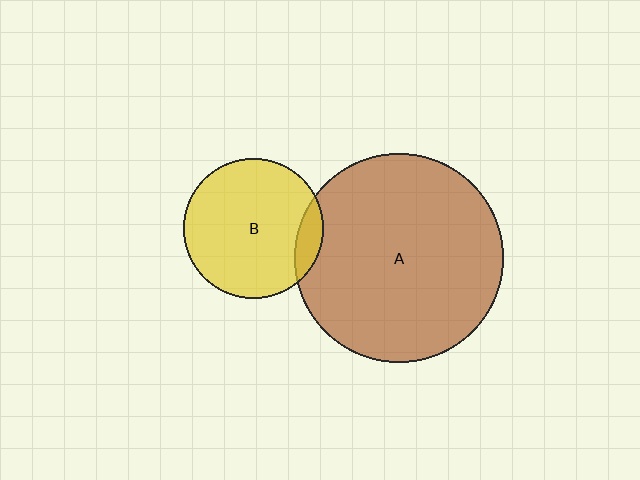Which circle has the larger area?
Circle A (brown).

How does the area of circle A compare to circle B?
Approximately 2.2 times.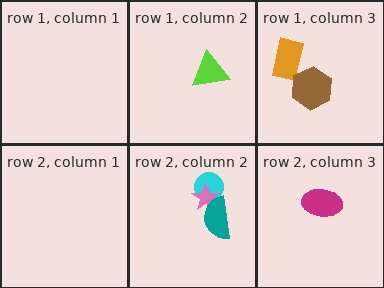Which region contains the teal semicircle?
The row 2, column 2 region.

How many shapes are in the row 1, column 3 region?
2.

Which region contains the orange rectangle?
The row 1, column 3 region.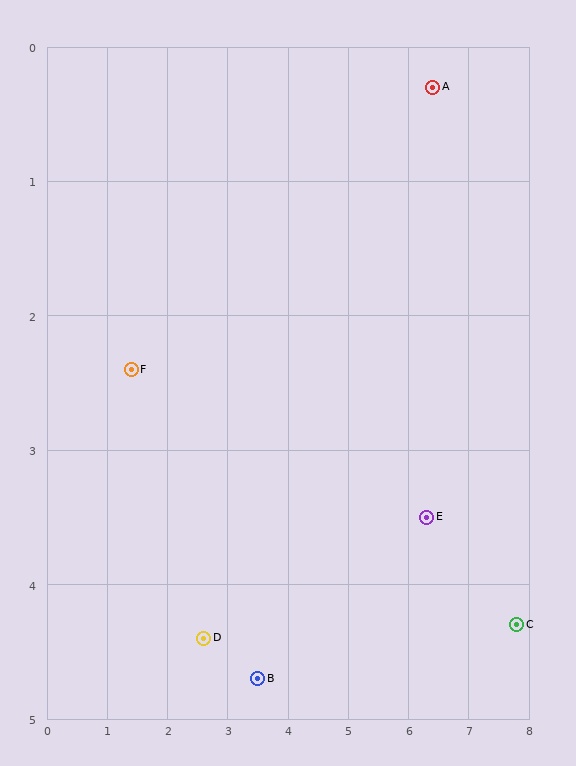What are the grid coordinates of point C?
Point C is at approximately (7.8, 4.3).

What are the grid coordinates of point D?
Point D is at approximately (2.6, 4.4).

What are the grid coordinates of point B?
Point B is at approximately (3.5, 4.7).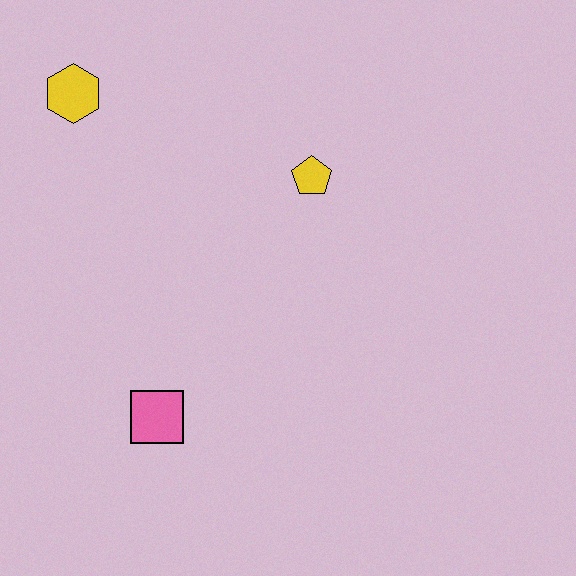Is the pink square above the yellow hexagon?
No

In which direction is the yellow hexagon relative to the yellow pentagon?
The yellow hexagon is to the left of the yellow pentagon.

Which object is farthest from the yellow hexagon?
The pink square is farthest from the yellow hexagon.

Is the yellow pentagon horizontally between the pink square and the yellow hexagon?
No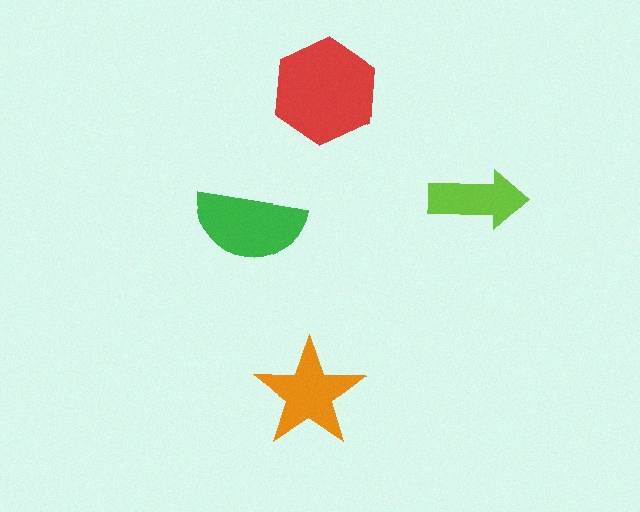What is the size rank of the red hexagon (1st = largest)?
1st.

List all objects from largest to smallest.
The red hexagon, the green semicircle, the orange star, the lime arrow.